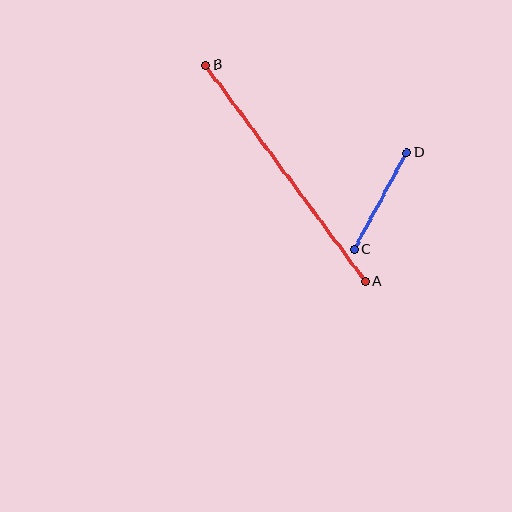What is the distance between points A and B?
The distance is approximately 269 pixels.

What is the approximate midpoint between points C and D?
The midpoint is at approximately (380, 201) pixels.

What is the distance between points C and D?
The distance is approximately 110 pixels.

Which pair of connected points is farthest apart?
Points A and B are farthest apart.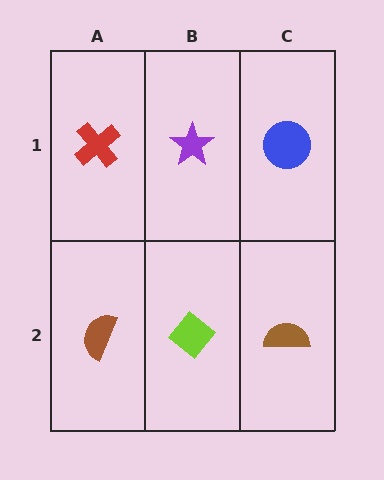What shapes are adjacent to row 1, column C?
A brown semicircle (row 2, column C), a purple star (row 1, column B).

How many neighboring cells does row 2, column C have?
2.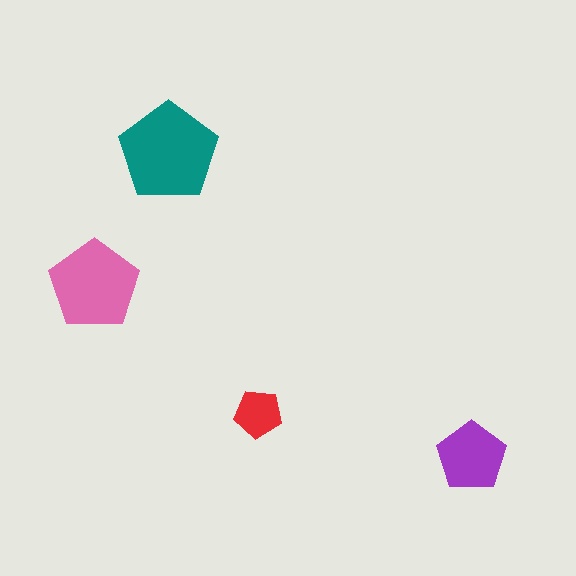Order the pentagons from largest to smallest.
the teal one, the pink one, the purple one, the red one.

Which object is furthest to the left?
The pink pentagon is leftmost.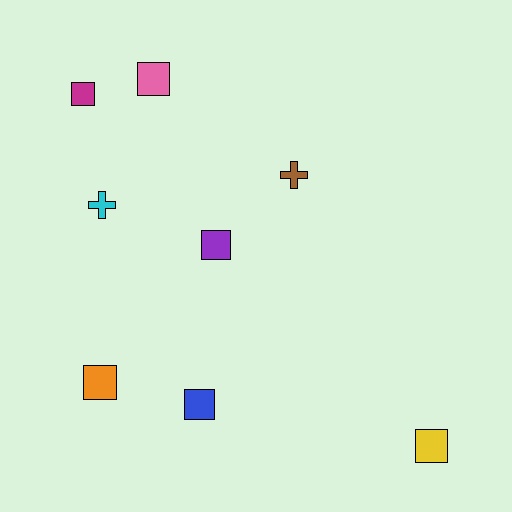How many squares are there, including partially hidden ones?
There are 6 squares.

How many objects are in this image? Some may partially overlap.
There are 8 objects.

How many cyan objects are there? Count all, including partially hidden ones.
There is 1 cyan object.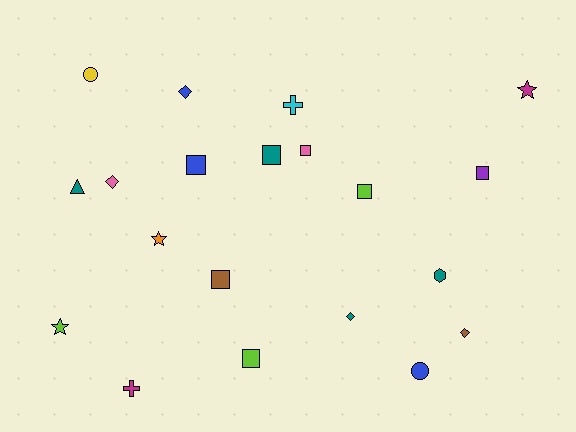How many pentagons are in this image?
There are no pentagons.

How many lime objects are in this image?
There are 3 lime objects.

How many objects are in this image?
There are 20 objects.